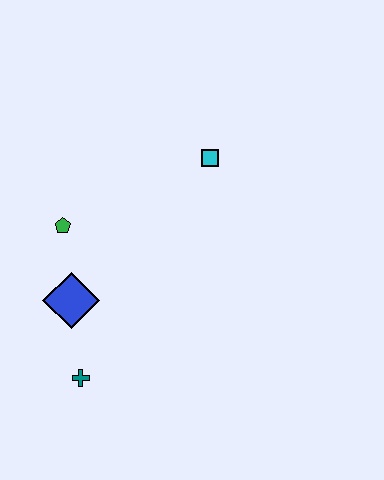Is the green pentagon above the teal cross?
Yes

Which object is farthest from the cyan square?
The teal cross is farthest from the cyan square.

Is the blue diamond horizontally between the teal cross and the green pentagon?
Yes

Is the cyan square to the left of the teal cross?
No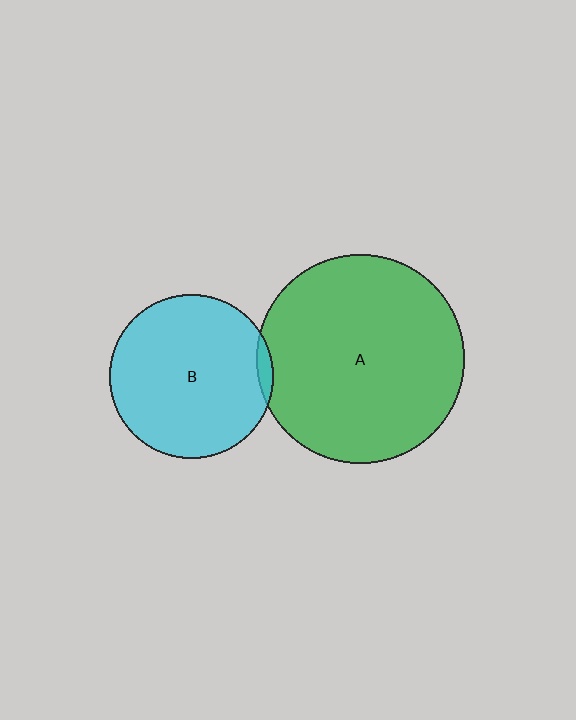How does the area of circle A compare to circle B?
Approximately 1.6 times.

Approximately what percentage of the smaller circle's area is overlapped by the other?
Approximately 5%.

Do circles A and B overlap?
Yes.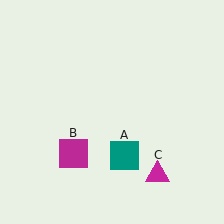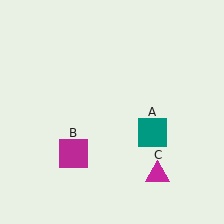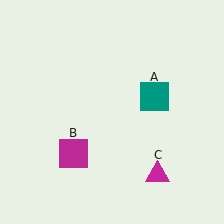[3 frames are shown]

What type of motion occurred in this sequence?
The teal square (object A) rotated counterclockwise around the center of the scene.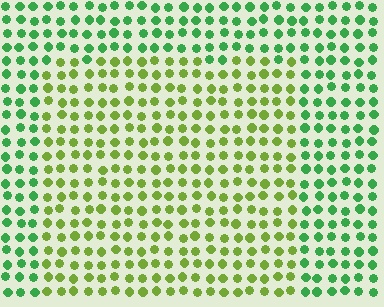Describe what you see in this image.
The image is filled with small green elements in a uniform arrangement. A rectangle-shaped region is visible where the elements are tinted to a slightly different hue, forming a subtle color boundary.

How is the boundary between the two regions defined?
The boundary is defined purely by a slight shift in hue (about 43 degrees). Spacing, size, and orientation are identical on both sides.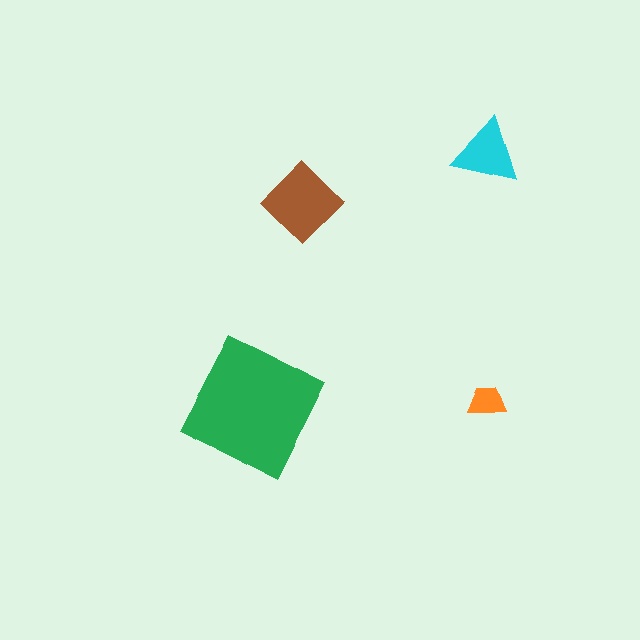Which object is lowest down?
The green square is bottommost.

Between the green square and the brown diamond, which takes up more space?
The green square.